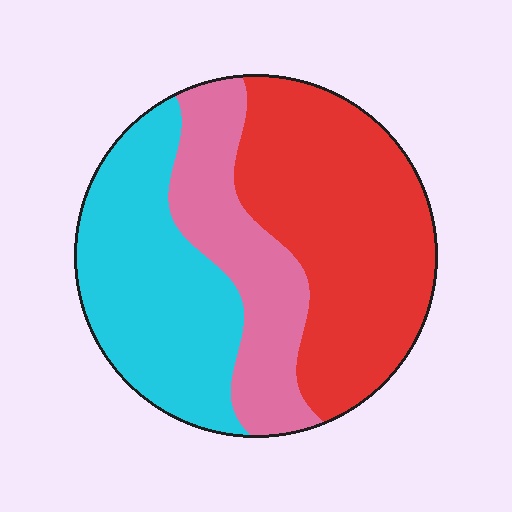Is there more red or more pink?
Red.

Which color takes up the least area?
Pink, at roughly 25%.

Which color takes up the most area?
Red, at roughly 45%.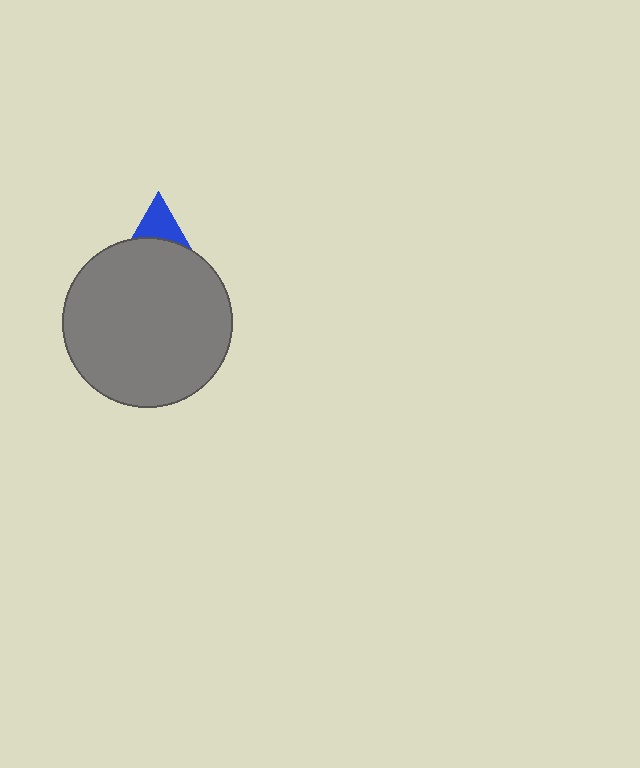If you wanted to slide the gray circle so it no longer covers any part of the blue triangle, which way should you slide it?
Slide it down — that is the most direct way to separate the two shapes.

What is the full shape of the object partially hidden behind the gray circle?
The partially hidden object is a blue triangle.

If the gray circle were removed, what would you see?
You would see the complete blue triangle.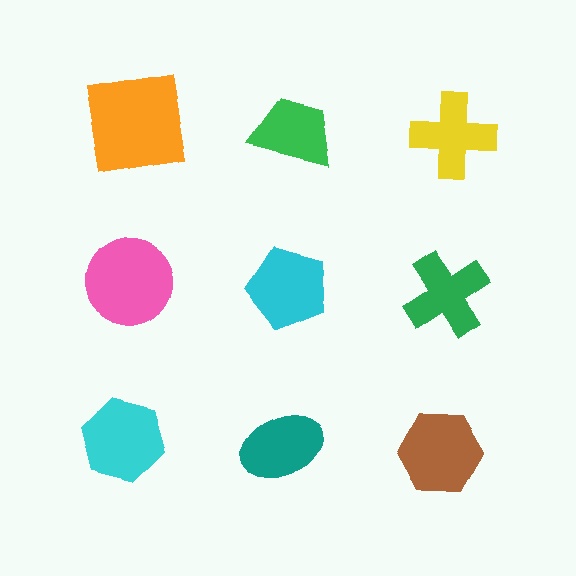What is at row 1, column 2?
A green trapezoid.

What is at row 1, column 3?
A yellow cross.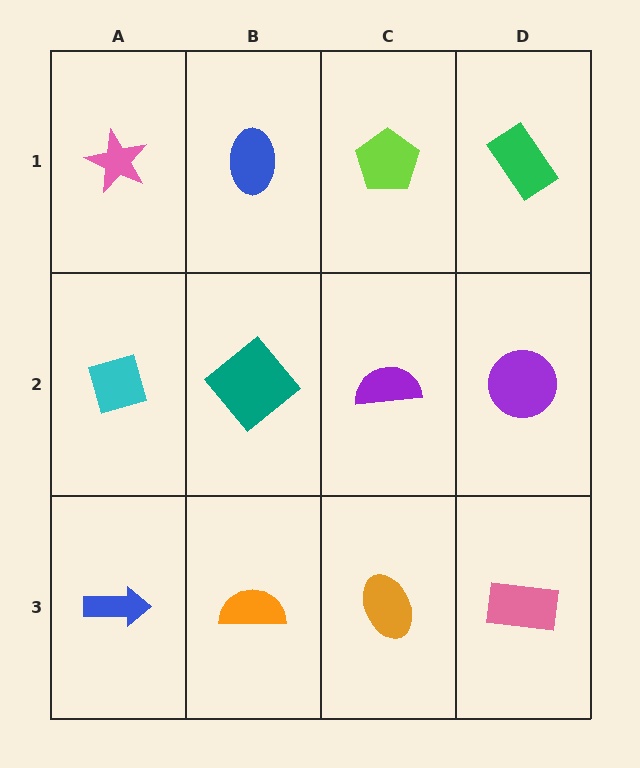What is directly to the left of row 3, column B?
A blue arrow.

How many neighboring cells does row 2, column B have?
4.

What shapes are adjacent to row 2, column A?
A pink star (row 1, column A), a blue arrow (row 3, column A), a teal diamond (row 2, column B).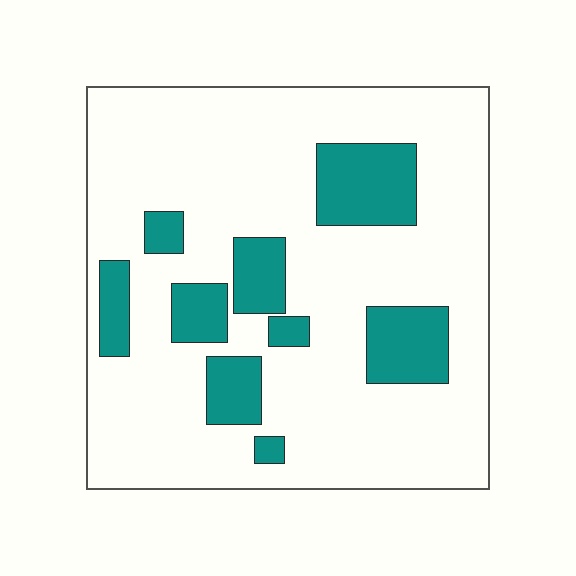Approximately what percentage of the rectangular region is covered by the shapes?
Approximately 20%.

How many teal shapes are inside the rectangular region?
9.